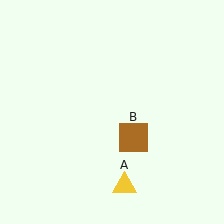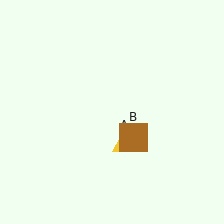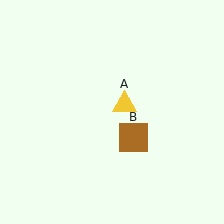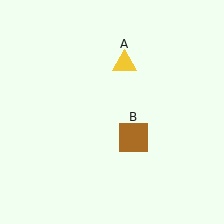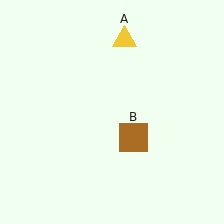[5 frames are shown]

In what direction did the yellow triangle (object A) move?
The yellow triangle (object A) moved up.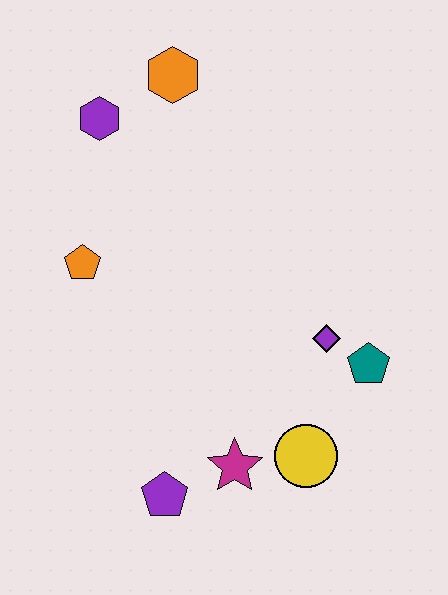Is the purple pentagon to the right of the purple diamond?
No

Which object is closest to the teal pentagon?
The purple diamond is closest to the teal pentagon.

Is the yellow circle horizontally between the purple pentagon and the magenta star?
No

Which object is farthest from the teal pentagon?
The purple hexagon is farthest from the teal pentagon.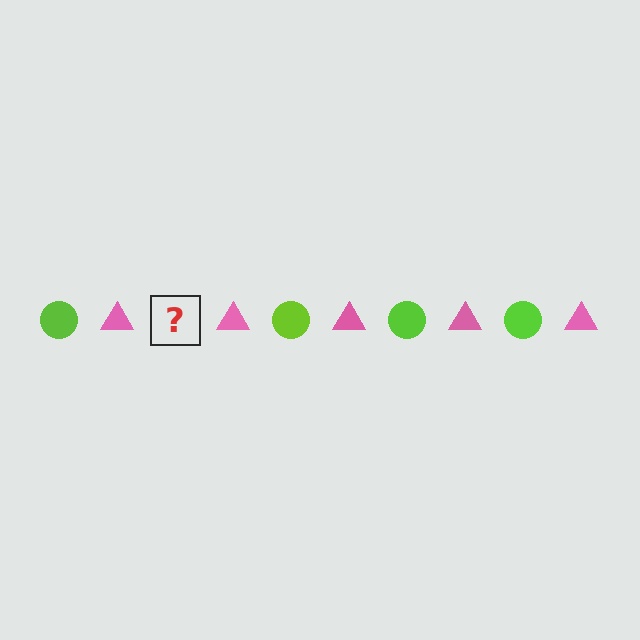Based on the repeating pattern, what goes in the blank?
The blank should be a lime circle.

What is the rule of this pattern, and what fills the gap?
The rule is that the pattern alternates between lime circle and pink triangle. The gap should be filled with a lime circle.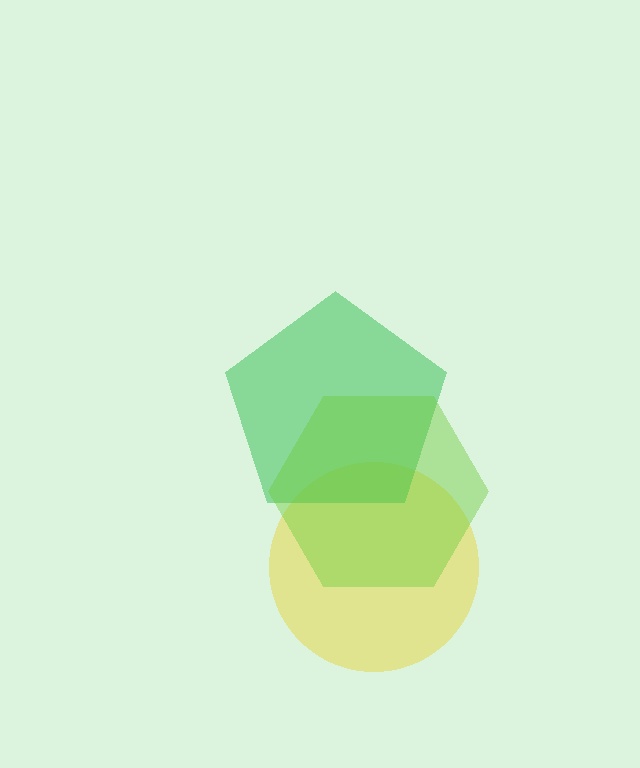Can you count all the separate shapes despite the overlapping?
Yes, there are 3 separate shapes.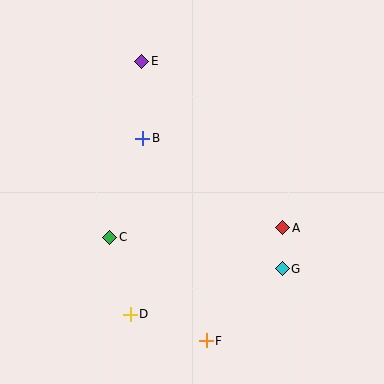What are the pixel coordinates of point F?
Point F is at (206, 341).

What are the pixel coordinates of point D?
Point D is at (130, 314).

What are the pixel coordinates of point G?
Point G is at (282, 269).